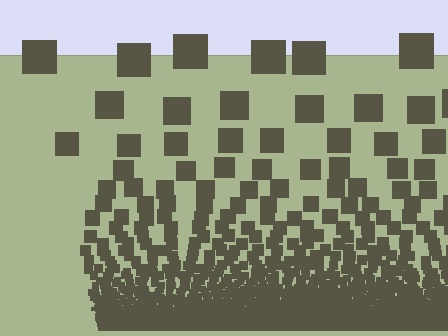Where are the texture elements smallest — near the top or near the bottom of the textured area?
Near the bottom.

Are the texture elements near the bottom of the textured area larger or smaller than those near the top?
Smaller. The gradient is inverted — elements near the bottom are smaller and denser.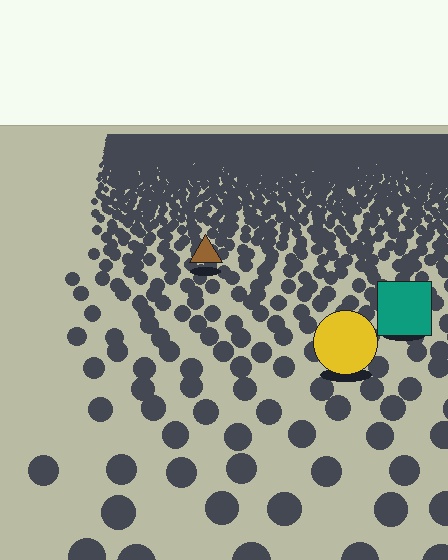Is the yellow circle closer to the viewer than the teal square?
Yes. The yellow circle is closer — you can tell from the texture gradient: the ground texture is coarser near it.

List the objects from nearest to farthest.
From nearest to farthest: the yellow circle, the teal square, the brown triangle.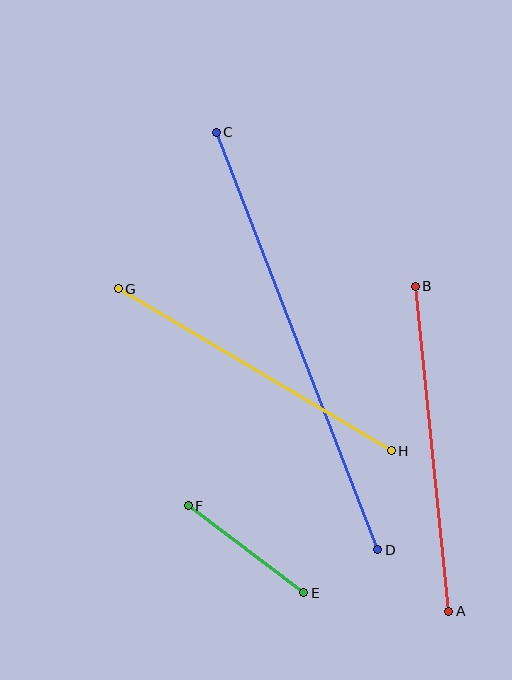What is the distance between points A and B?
The distance is approximately 326 pixels.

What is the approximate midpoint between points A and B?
The midpoint is at approximately (432, 449) pixels.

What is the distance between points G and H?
The distance is approximately 318 pixels.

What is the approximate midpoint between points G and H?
The midpoint is at approximately (255, 370) pixels.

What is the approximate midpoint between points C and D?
The midpoint is at approximately (297, 341) pixels.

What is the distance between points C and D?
The distance is approximately 448 pixels.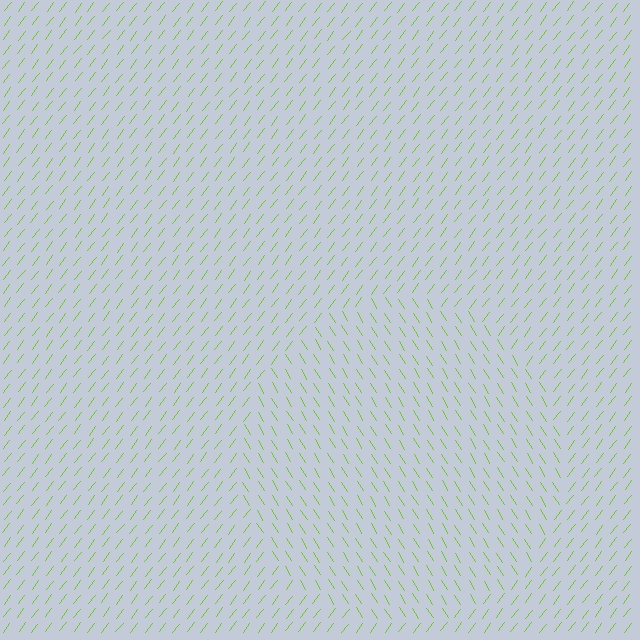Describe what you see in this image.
The image is filled with small lime line segments. A circle region in the image has lines oriented differently from the surrounding lines, creating a visible texture boundary.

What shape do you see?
I see a circle.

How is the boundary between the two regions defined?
The boundary is defined purely by a change in line orientation (approximately 70 degrees difference). All lines are the same color and thickness.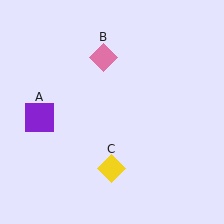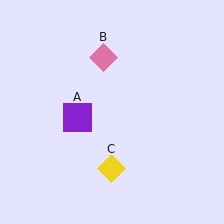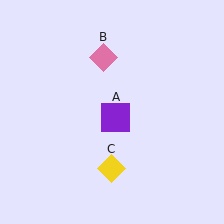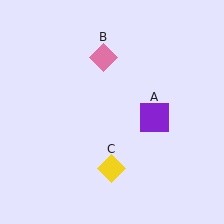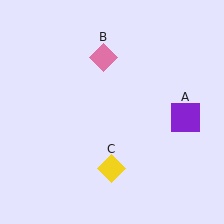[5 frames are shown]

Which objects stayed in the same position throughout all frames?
Pink diamond (object B) and yellow diamond (object C) remained stationary.